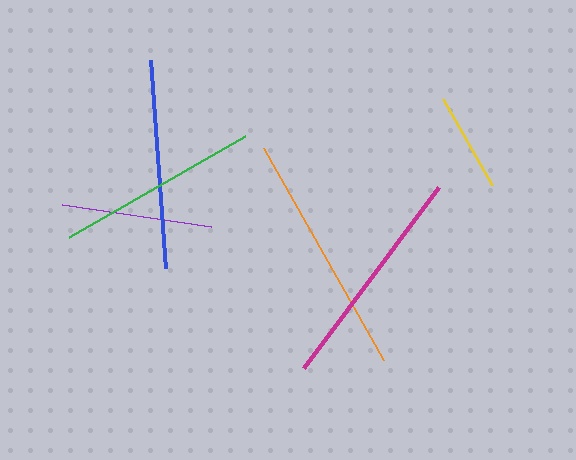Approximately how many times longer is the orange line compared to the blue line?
The orange line is approximately 1.2 times the length of the blue line.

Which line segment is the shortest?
The yellow line is the shortest at approximately 98 pixels.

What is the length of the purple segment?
The purple segment is approximately 150 pixels long.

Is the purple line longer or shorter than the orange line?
The orange line is longer than the purple line.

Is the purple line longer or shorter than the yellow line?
The purple line is longer than the yellow line.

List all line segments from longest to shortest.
From longest to shortest: orange, magenta, blue, green, purple, yellow.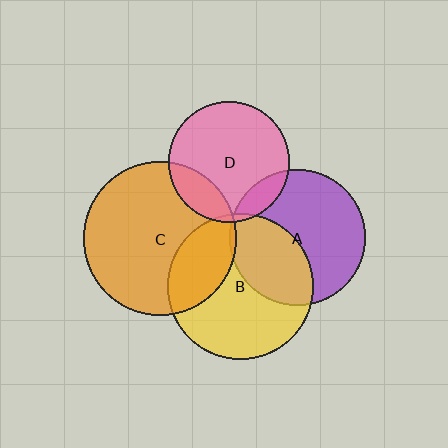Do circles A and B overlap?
Yes.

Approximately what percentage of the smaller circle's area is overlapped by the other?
Approximately 40%.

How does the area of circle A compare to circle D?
Approximately 1.3 times.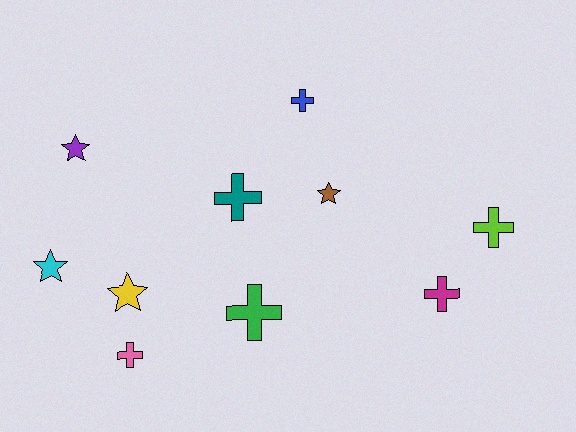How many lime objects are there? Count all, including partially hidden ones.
There is 1 lime object.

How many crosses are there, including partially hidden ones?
There are 6 crosses.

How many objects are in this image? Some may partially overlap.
There are 10 objects.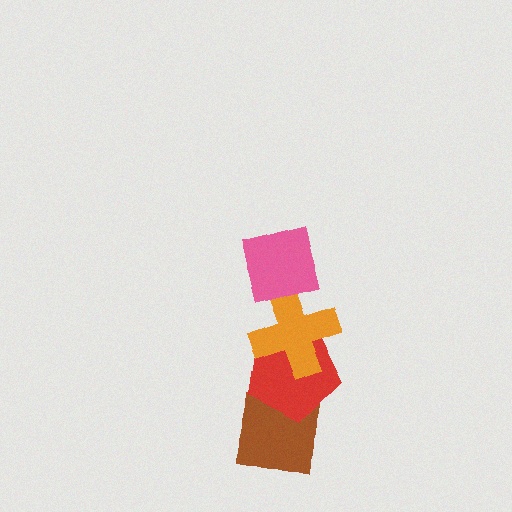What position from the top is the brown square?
The brown square is 4th from the top.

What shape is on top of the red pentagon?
The orange cross is on top of the red pentagon.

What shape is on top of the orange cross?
The pink square is on top of the orange cross.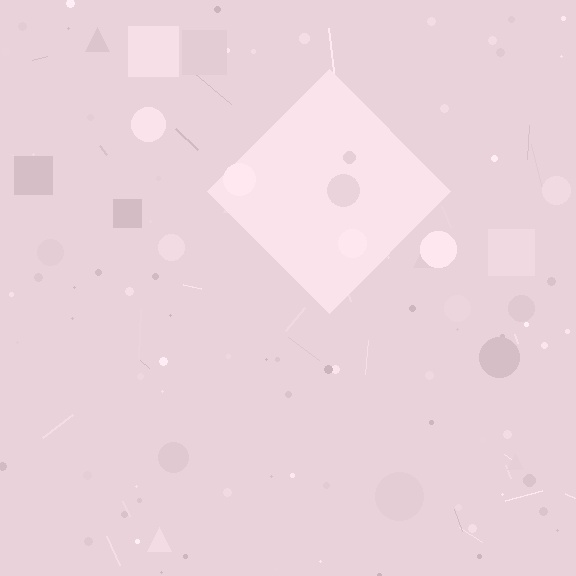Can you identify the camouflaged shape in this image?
The camouflaged shape is a diamond.